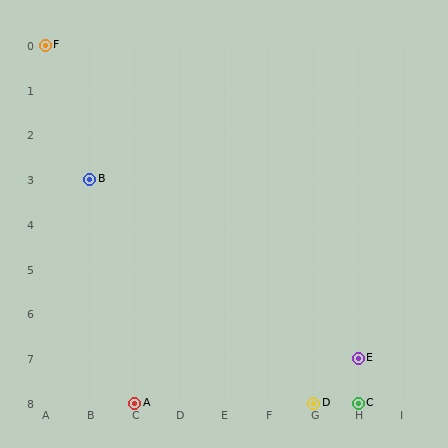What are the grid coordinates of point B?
Point B is at grid coordinates (B, 3).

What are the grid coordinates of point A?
Point A is at grid coordinates (C, 8).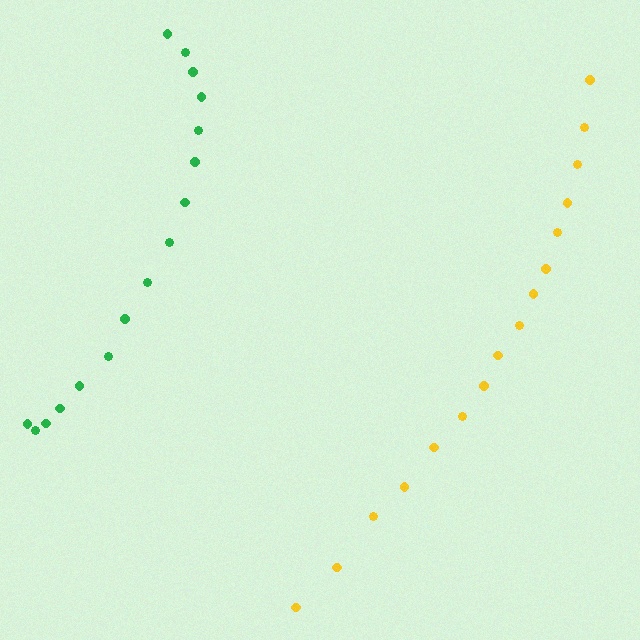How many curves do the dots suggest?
There are 2 distinct paths.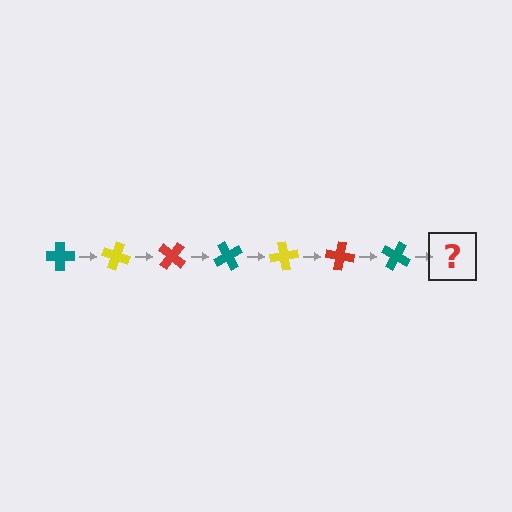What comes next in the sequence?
The next element should be a yellow cross, rotated 140 degrees from the start.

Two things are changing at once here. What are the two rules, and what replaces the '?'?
The two rules are that it rotates 20 degrees each step and the color cycles through teal, yellow, and red. The '?' should be a yellow cross, rotated 140 degrees from the start.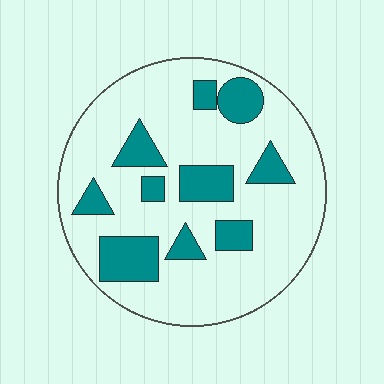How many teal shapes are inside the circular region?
10.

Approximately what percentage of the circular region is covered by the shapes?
Approximately 25%.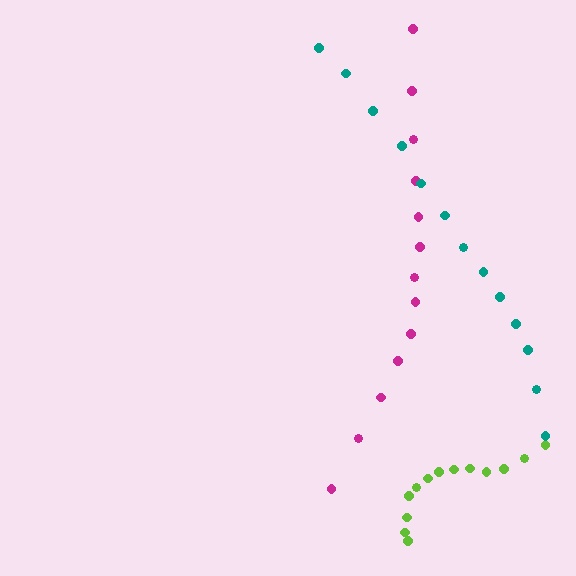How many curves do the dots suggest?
There are 3 distinct paths.